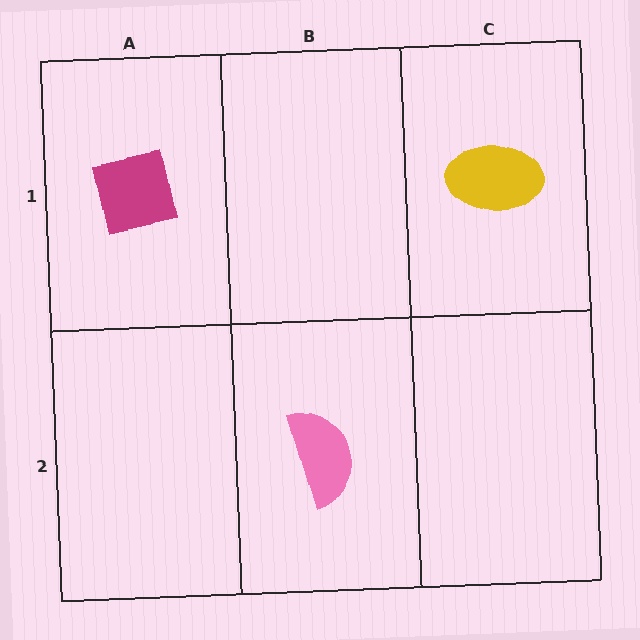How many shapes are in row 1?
2 shapes.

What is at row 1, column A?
A magenta square.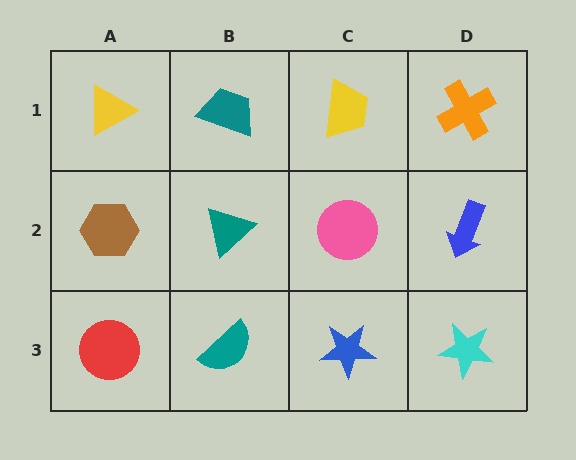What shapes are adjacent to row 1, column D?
A blue arrow (row 2, column D), a yellow trapezoid (row 1, column C).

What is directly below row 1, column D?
A blue arrow.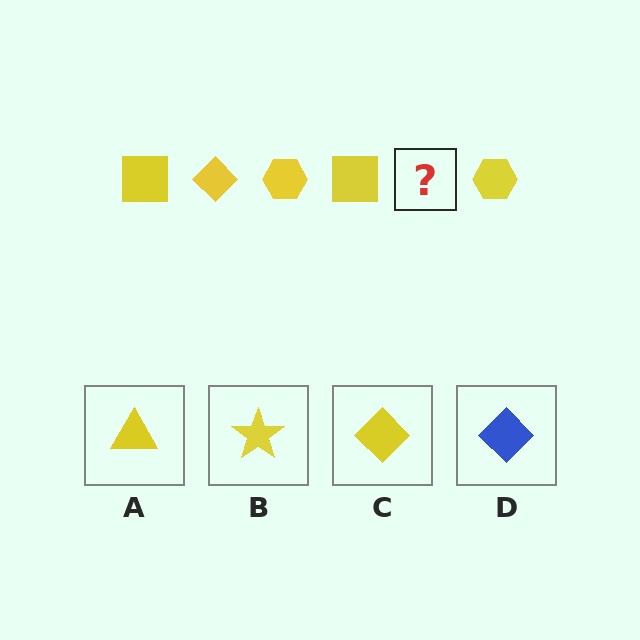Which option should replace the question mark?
Option C.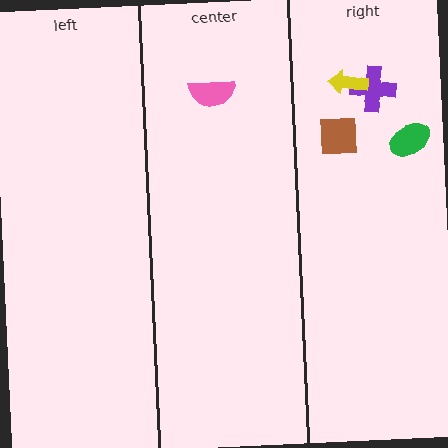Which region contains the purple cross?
The right region.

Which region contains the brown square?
The right region.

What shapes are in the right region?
The purple cross, the green ellipse, the brown square, the yellow arrow.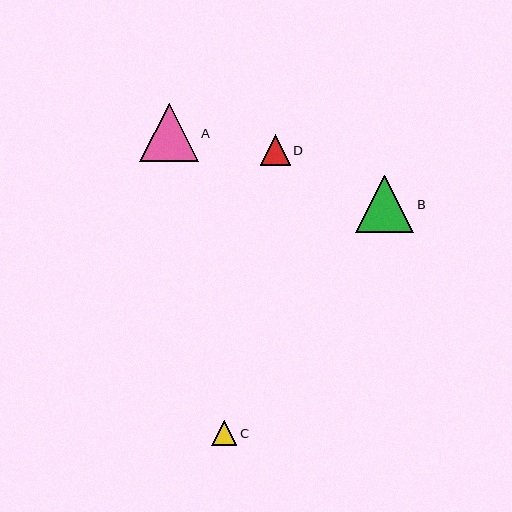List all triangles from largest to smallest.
From largest to smallest: A, B, D, C.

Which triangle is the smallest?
Triangle C is the smallest with a size of approximately 25 pixels.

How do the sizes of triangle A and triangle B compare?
Triangle A and triangle B are approximately the same size.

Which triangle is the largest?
Triangle A is the largest with a size of approximately 58 pixels.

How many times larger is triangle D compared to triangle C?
Triangle D is approximately 1.2 times the size of triangle C.